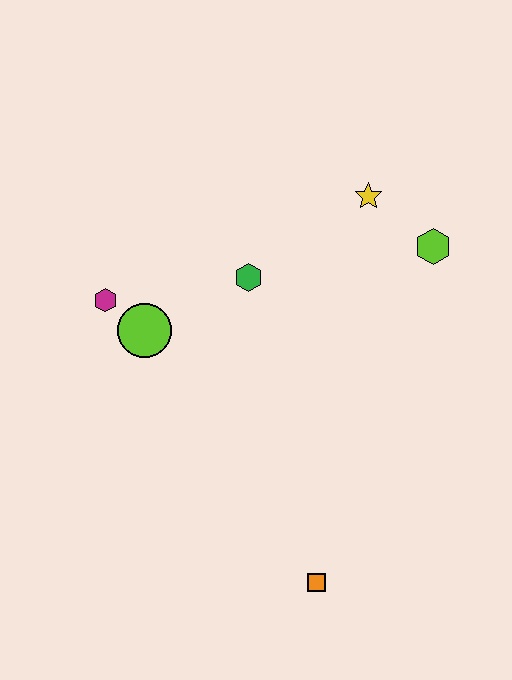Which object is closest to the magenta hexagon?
The lime circle is closest to the magenta hexagon.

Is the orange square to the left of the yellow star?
Yes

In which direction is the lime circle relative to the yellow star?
The lime circle is to the left of the yellow star.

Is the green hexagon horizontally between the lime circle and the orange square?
Yes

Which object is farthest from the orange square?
The yellow star is farthest from the orange square.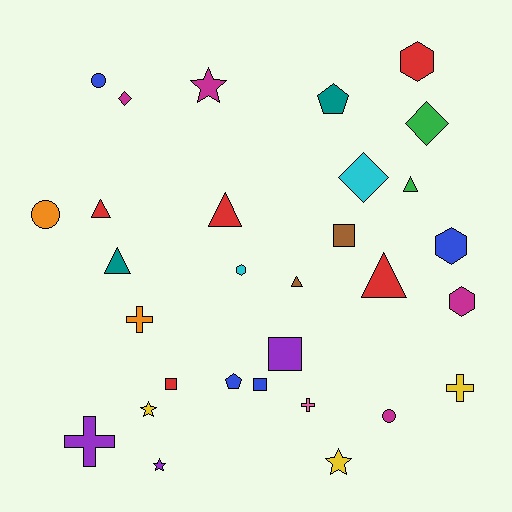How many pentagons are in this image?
There are 2 pentagons.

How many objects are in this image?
There are 30 objects.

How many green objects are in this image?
There are 2 green objects.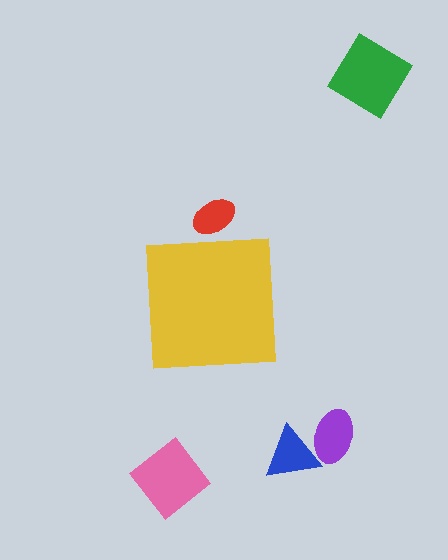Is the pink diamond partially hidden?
No, the pink diamond is fully visible.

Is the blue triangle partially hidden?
No, the blue triangle is fully visible.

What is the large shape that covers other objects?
A yellow square.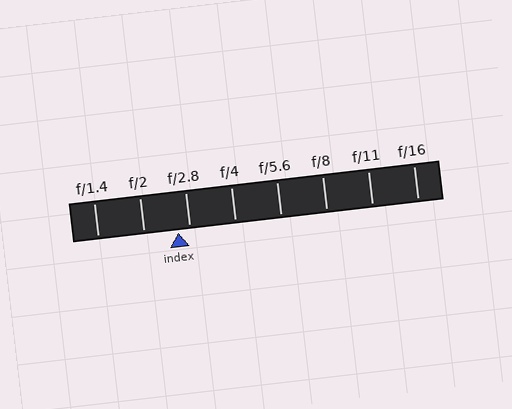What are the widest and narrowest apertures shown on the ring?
The widest aperture shown is f/1.4 and the narrowest is f/16.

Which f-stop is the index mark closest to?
The index mark is closest to f/2.8.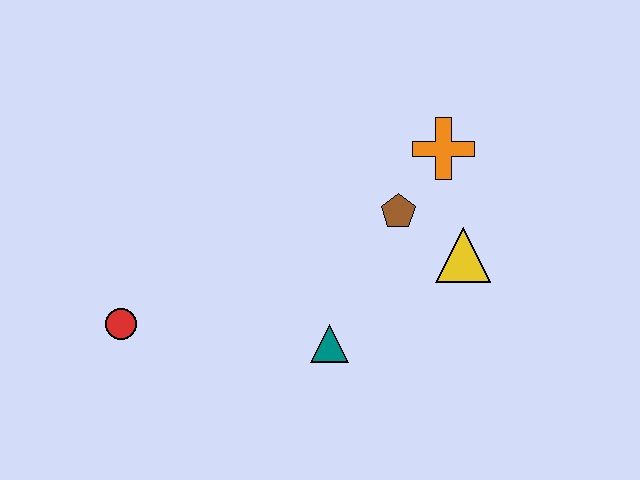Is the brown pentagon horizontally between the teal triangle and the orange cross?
Yes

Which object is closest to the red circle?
The teal triangle is closest to the red circle.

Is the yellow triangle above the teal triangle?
Yes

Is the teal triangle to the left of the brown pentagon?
Yes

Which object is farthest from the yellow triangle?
The red circle is farthest from the yellow triangle.